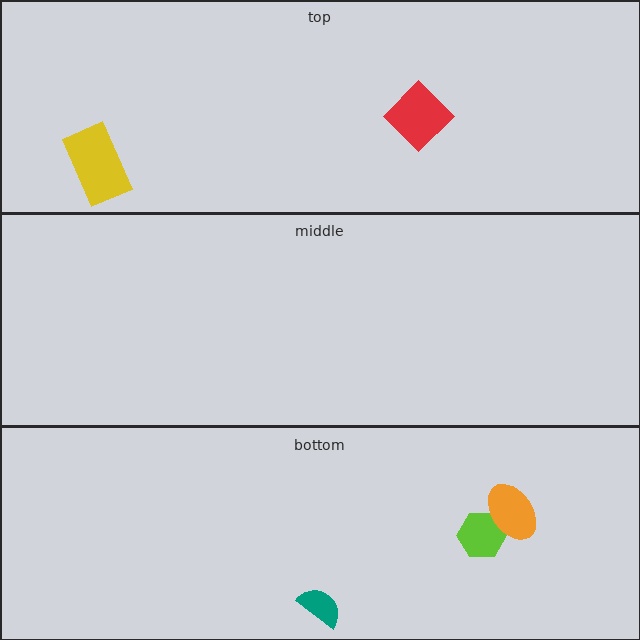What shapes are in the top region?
The yellow rectangle, the red diamond.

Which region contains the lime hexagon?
The bottom region.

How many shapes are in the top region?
2.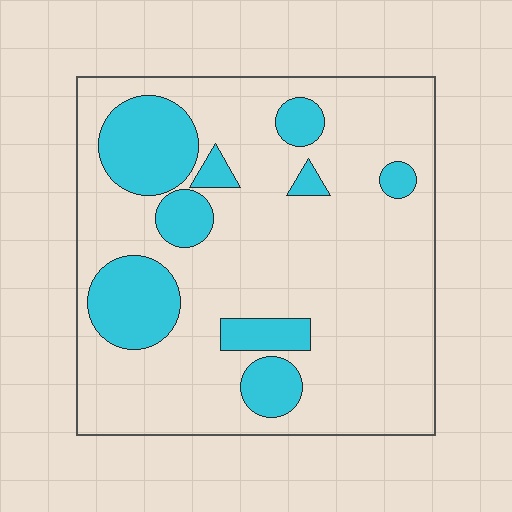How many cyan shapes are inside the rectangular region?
9.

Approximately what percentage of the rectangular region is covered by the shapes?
Approximately 20%.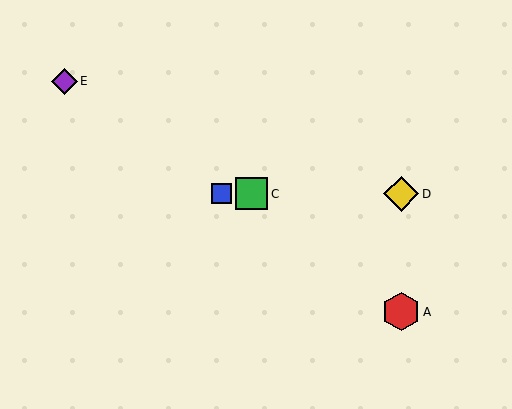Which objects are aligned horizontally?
Objects B, C, D are aligned horizontally.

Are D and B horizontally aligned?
Yes, both are at y≈194.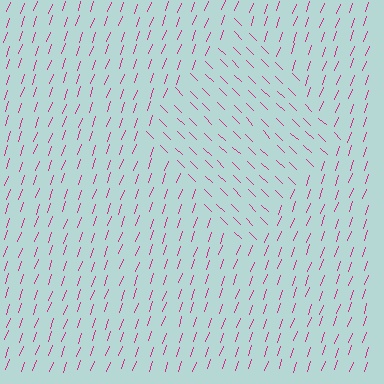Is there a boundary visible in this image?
Yes, there is a texture boundary formed by a change in line orientation.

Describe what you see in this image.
The image is filled with small magenta line segments. A diamond region in the image has lines oriented differently from the surrounding lines, creating a visible texture boundary.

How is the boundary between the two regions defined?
The boundary is defined purely by a change in line orientation (approximately 65 degrees difference). All lines are the same color and thickness.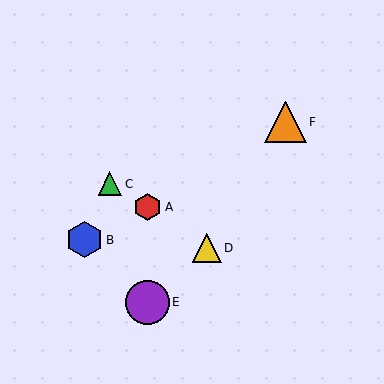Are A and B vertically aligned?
No, A is at x≈148 and B is at x≈84.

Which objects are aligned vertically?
Objects A, E are aligned vertically.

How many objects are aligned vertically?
2 objects (A, E) are aligned vertically.